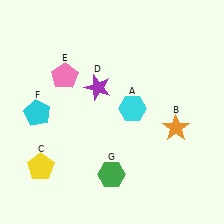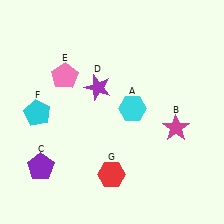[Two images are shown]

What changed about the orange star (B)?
In Image 1, B is orange. In Image 2, it changed to magenta.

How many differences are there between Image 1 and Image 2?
There are 3 differences between the two images.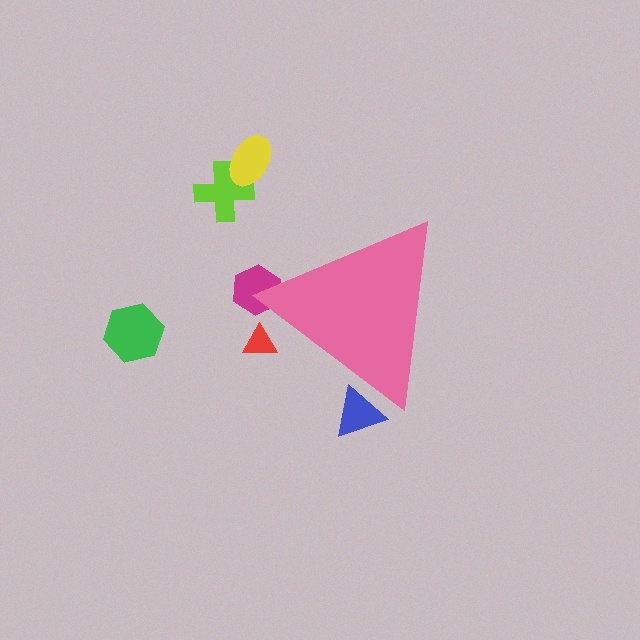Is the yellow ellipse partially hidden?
No, the yellow ellipse is fully visible.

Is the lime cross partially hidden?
No, the lime cross is fully visible.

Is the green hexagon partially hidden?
No, the green hexagon is fully visible.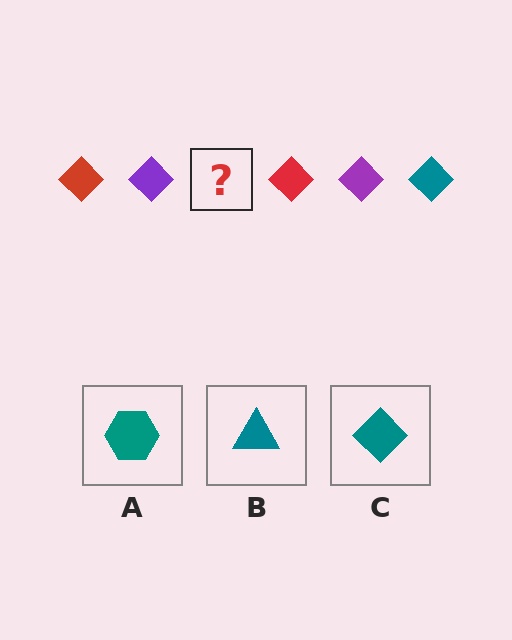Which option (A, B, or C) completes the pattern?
C.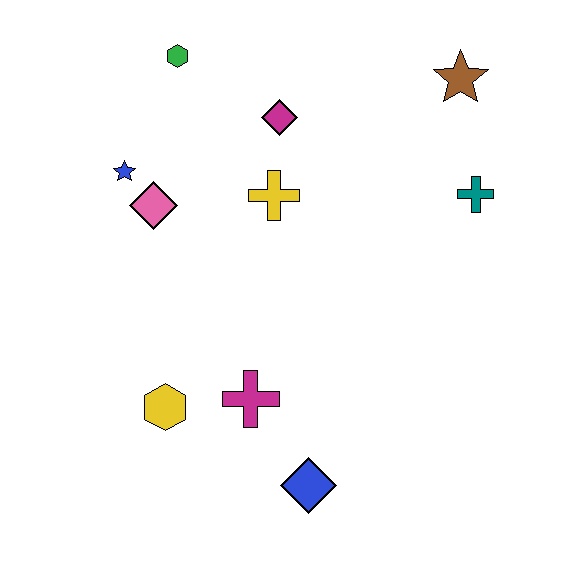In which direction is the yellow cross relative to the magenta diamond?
The yellow cross is below the magenta diamond.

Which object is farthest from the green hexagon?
The blue diamond is farthest from the green hexagon.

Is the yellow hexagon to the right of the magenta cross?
No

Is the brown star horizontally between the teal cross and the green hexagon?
Yes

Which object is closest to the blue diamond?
The magenta cross is closest to the blue diamond.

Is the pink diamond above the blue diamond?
Yes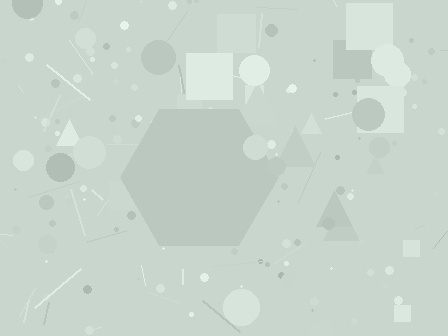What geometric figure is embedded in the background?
A hexagon is embedded in the background.